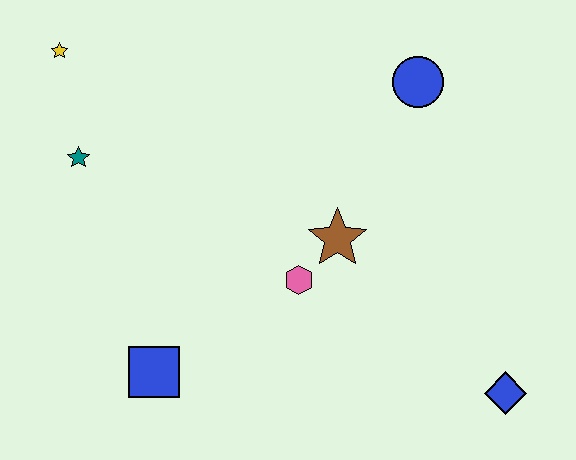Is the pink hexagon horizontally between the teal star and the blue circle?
Yes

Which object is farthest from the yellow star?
The blue diamond is farthest from the yellow star.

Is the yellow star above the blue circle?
Yes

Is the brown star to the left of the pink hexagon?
No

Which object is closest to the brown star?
The pink hexagon is closest to the brown star.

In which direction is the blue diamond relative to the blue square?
The blue diamond is to the right of the blue square.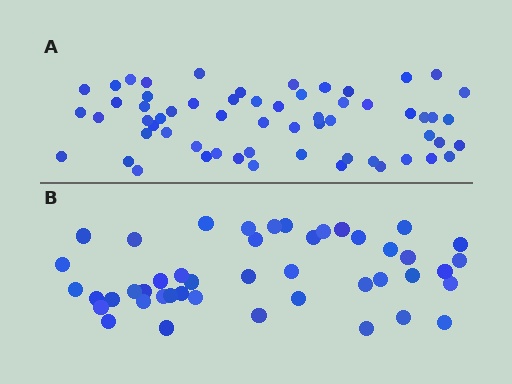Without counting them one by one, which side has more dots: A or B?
Region A (the top region) has more dots.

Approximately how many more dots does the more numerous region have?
Region A has approximately 15 more dots than region B.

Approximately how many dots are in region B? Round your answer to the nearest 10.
About 40 dots. (The exact count is 45, which rounds to 40.)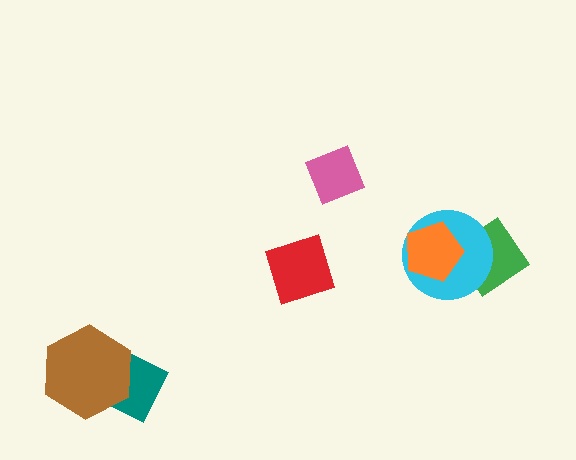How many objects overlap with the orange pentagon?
2 objects overlap with the orange pentagon.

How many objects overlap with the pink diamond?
0 objects overlap with the pink diamond.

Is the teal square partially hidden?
Yes, it is partially covered by another shape.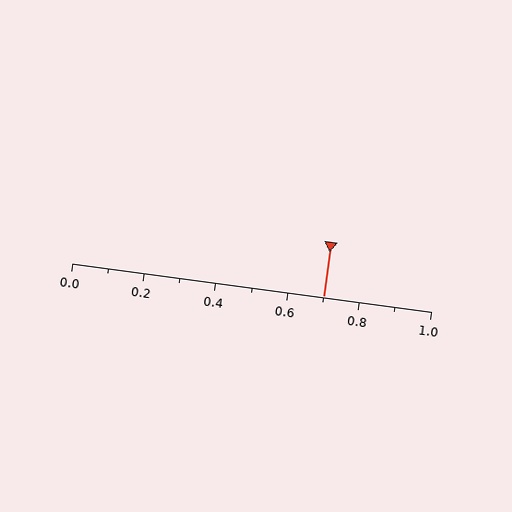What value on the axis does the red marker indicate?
The marker indicates approximately 0.7.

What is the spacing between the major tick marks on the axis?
The major ticks are spaced 0.2 apart.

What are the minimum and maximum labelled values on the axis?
The axis runs from 0.0 to 1.0.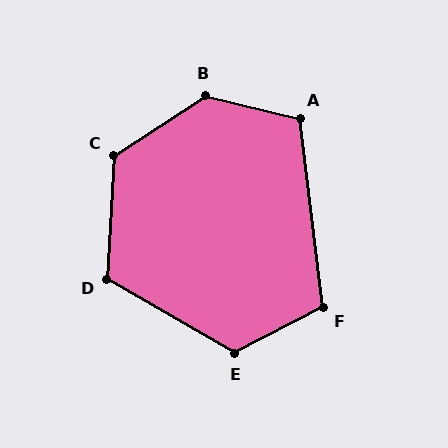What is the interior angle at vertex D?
Approximately 117 degrees (obtuse).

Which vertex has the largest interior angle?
B, at approximately 133 degrees.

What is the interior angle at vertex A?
Approximately 111 degrees (obtuse).